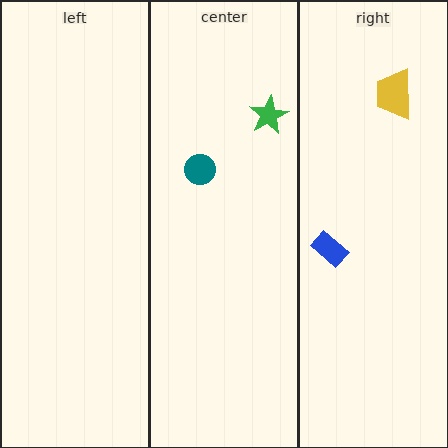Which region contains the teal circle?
The center region.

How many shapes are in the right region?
2.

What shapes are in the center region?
The teal circle, the green star.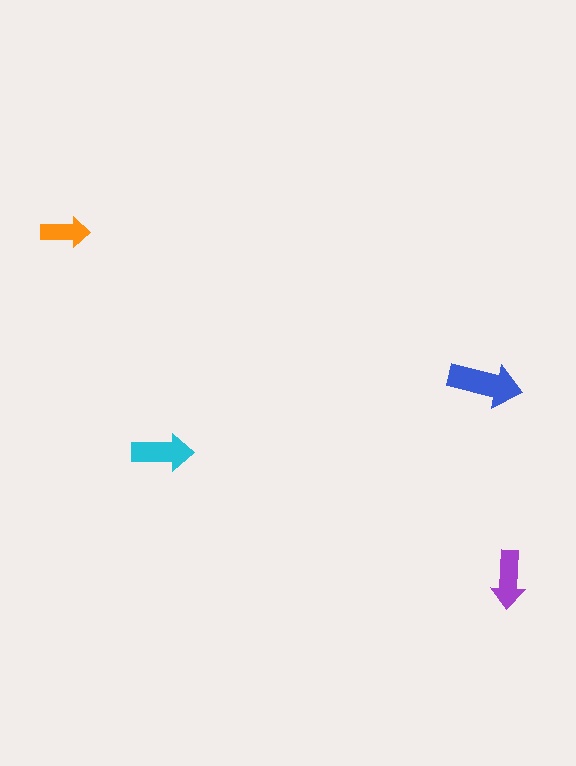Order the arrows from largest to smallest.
the blue one, the cyan one, the purple one, the orange one.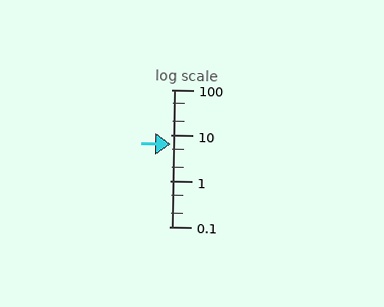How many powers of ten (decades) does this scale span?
The scale spans 3 decades, from 0.1 to 100.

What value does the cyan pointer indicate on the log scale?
The pointer indicates approximately 6.4.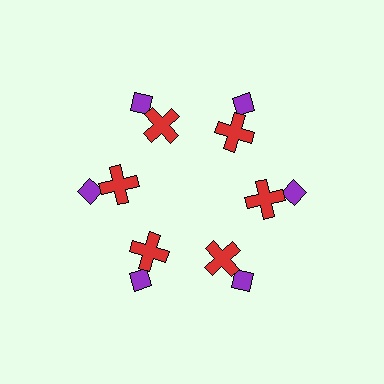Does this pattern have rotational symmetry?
Yes, this pattern has 6-fold rotational symmetry. It looks the same after rotating 60 degrees around the center.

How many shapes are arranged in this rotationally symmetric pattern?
There are 12 shapes, arranged in 6 groups of 2.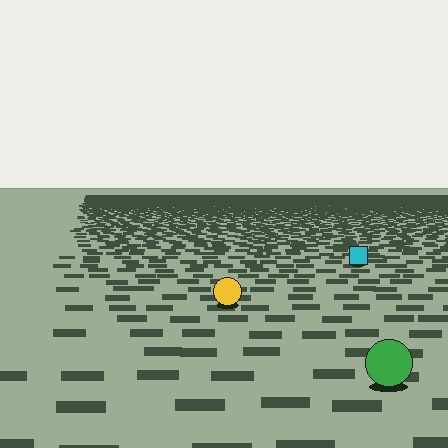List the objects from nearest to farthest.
From nearest to farthest: the green circle, the yellow circle, the cyan square.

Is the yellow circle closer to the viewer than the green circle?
No. The green circle is closer — you can tell from the texture gradient: the ground texture is coarser near it.